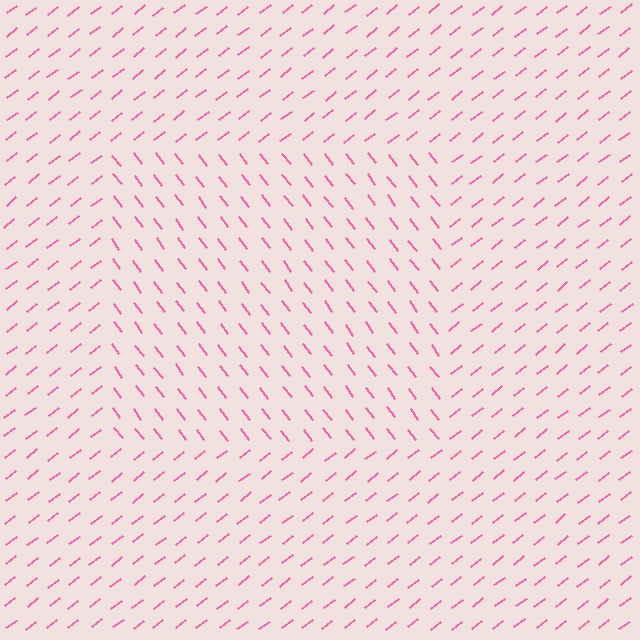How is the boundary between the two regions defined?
The boundary is defined purely by a change in line orientation (approximately 89 degrees difference). All lines are the same color and thickness.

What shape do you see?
I see a rectangle.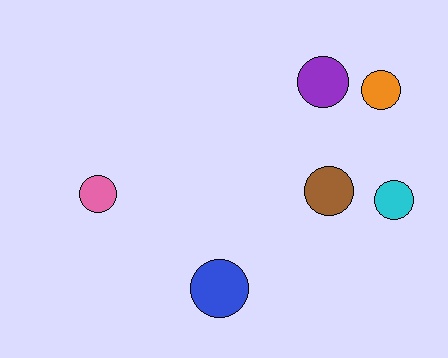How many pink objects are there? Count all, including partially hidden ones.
There is 1 pink object.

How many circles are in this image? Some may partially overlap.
There are 6 circles.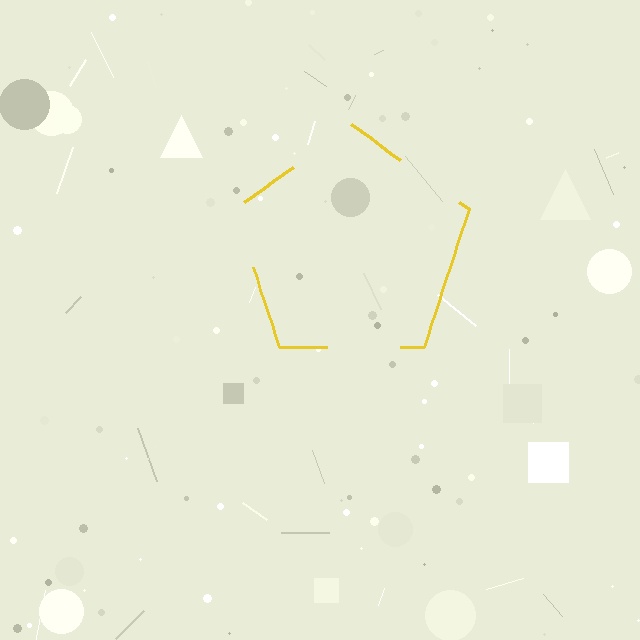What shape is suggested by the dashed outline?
The dashed outline suggests a pentagon.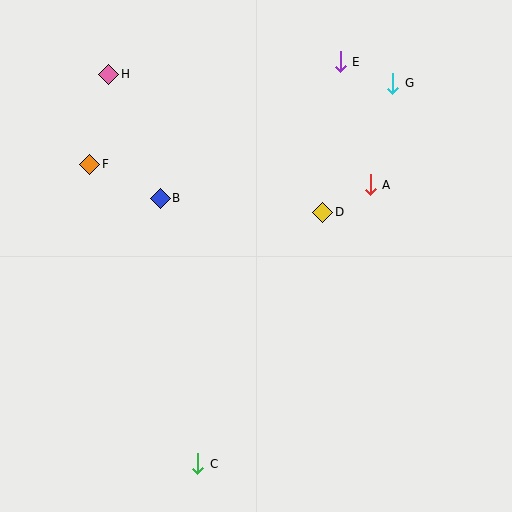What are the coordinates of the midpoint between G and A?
The midpoint between G and A is at (382, 134).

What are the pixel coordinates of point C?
Point C is at (198, 464).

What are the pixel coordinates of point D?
Point D is at (323, 212).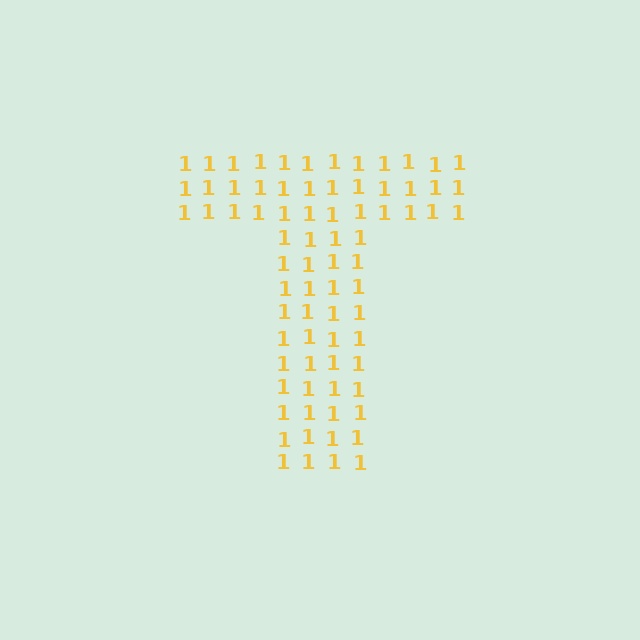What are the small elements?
The small elements are digit 1's.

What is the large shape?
The large shape is the letter T.